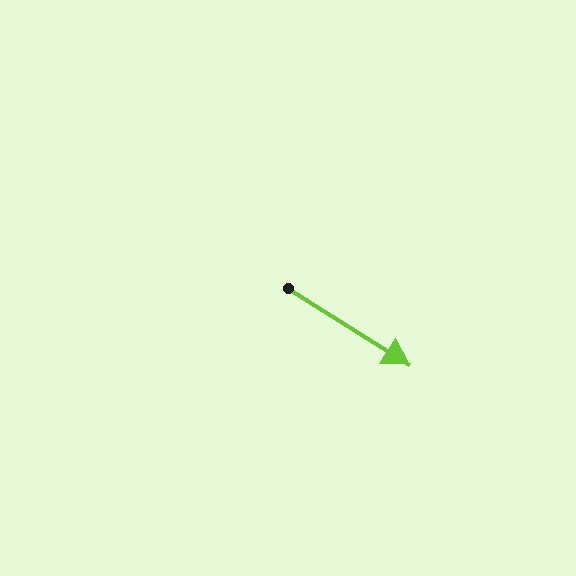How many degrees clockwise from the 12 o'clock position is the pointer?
Approximately 122 degrees.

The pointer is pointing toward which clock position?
Roughly 4 o'clock.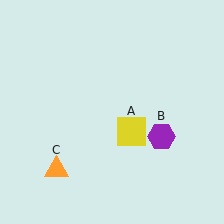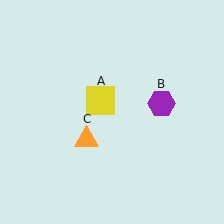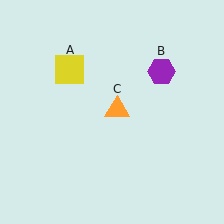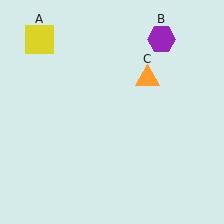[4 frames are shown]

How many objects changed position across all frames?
3 objects changed position: yellow square (object A), purple hexagon (object B), orange triangle (object C).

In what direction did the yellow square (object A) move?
The yellow square (object A) moved up and to the left.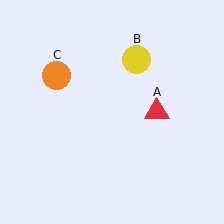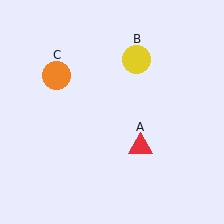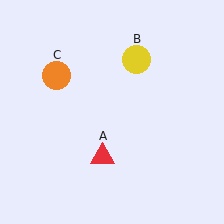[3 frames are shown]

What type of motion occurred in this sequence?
The red triangle (object A) rotated clockwise around the center of the scene.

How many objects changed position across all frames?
1 object changed position: red triangle (object A).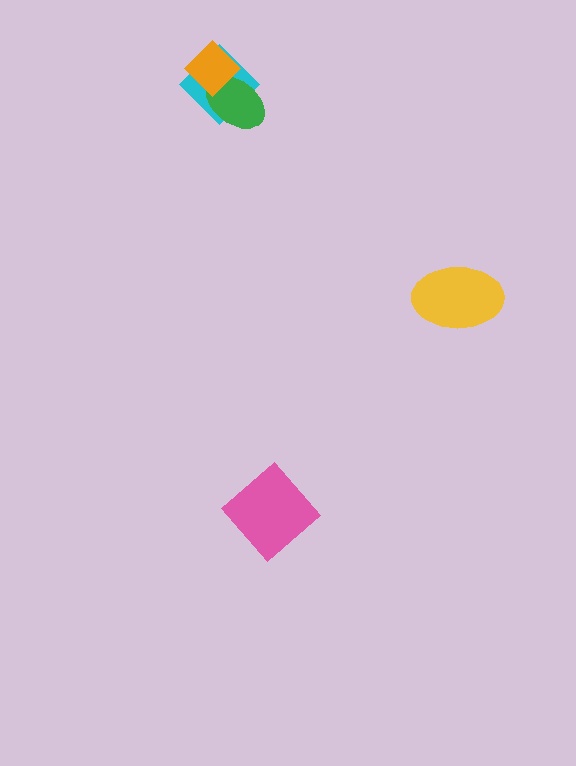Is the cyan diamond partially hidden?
Yes, it is partially covered by another shape.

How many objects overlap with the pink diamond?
0 objects overlap with the pink diamond.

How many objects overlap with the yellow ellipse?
0 objects overlap with the yellow ellipse.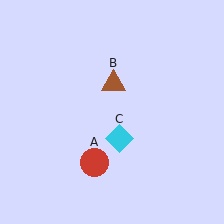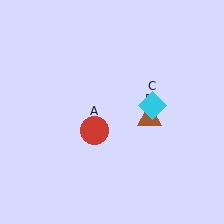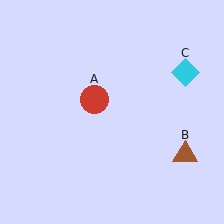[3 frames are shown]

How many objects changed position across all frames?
3 objects changed position: red circle (object A), brown triangle (object B), cyan diamond (object C).